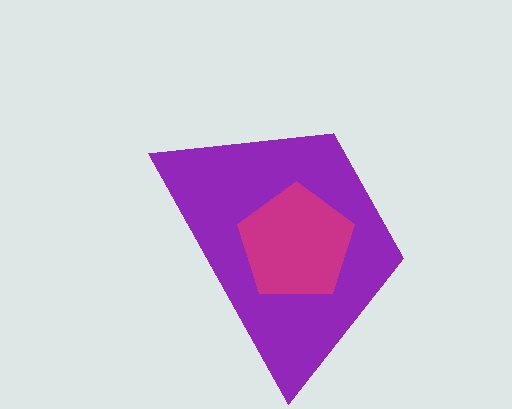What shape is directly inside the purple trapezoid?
The magenta pentagon.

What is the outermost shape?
The purple trapezoid.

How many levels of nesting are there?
2.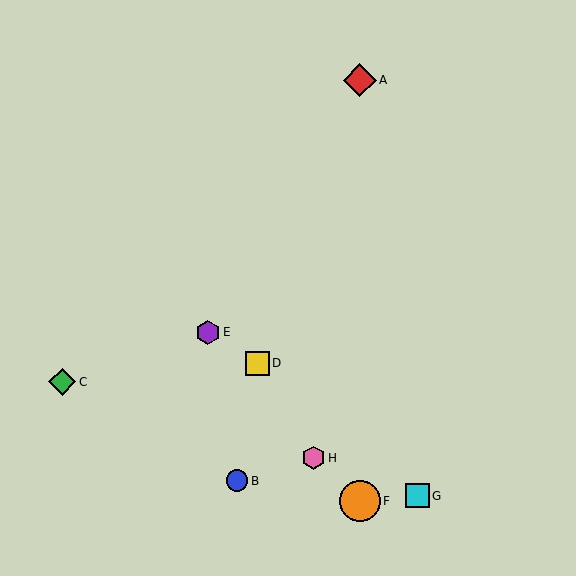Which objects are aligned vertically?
Objects A, F are aligned vertically.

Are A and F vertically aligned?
Yes, both are at x≈360.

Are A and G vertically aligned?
No, A is at x≈360 and G is at x≈417.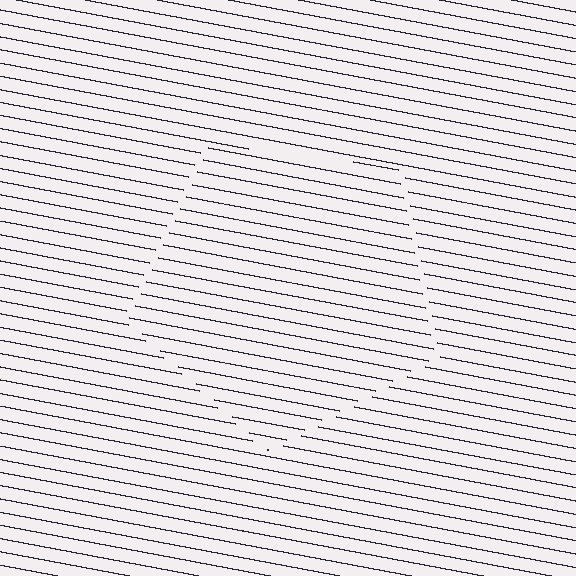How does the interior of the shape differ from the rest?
The interior of the shape contains the same grating, shifted by half a period — the contour is defined by the phase discontinuity where line-ends from the inner and outer gratings abut.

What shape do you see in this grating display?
An illusory pentagon. The interior of the shape contains the same grating, shifted by half a period — the contour is defined by the phase discontinuity where line-ends from the inner and outer gratings abut.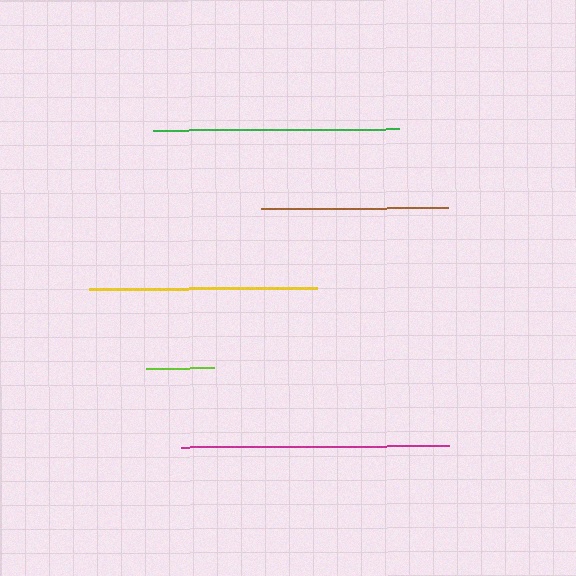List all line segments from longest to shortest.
From longest to shortest: magenta, green, yellow, brown, lime.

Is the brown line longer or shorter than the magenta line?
The magenta line is longer than the brown line.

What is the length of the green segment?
The green segment is approximately 247 pixels long.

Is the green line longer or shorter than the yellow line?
The green line is longer than the yellow line.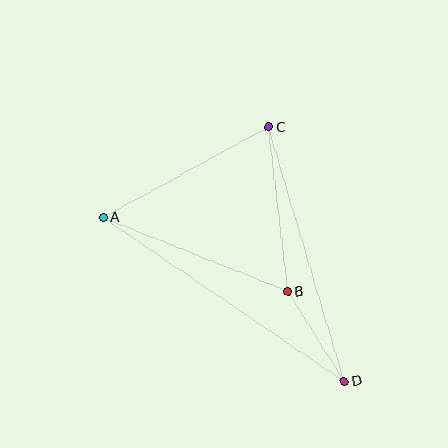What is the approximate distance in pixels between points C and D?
The distance between C and D is approximately 265 pixels.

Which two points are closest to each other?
Points B and D are closest to each other.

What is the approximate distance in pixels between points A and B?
The distance between A and B is approximately 199 pixels.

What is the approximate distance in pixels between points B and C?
The distance between B and C is approximately 166 pixels.